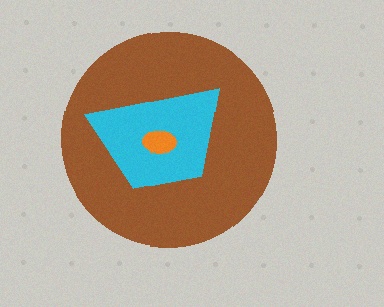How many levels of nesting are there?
3.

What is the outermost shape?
The brown circle.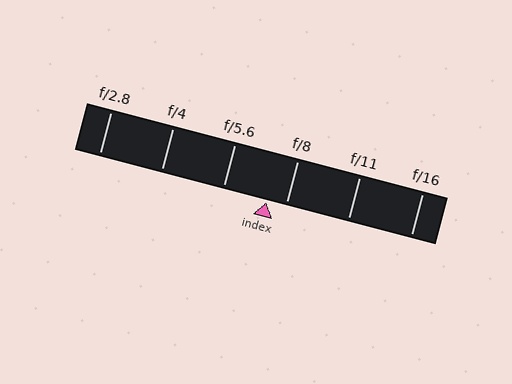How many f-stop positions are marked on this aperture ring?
There are 6 f-stop positions marked.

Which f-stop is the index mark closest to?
The index mark is closest to f/8.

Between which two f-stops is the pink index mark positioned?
The index mark is between f/5.6 and f/8.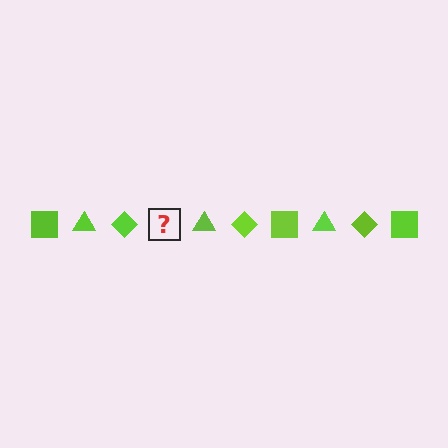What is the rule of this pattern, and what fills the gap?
The rule is that the pattern cycles through square, triangle, diamond shapes in lime. The gap should be filled with a lime square.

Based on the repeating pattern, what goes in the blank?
The blank should be a lime square.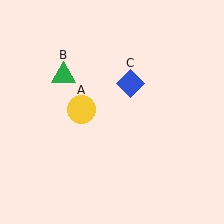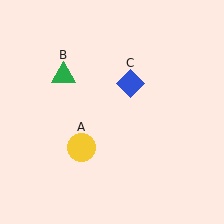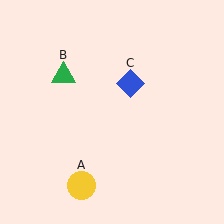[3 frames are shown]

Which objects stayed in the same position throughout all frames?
Green triangle (object B) and blue diamond (object C) remained stationary.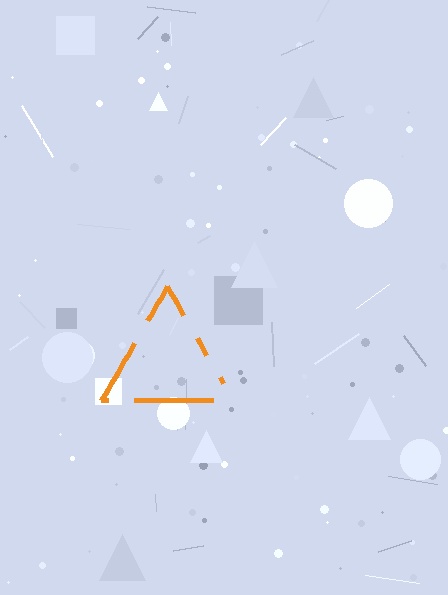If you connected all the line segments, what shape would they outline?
They would outline a triangle.